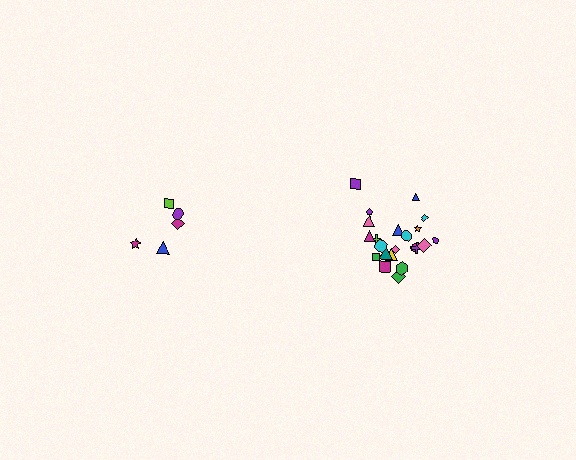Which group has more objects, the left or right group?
The right group.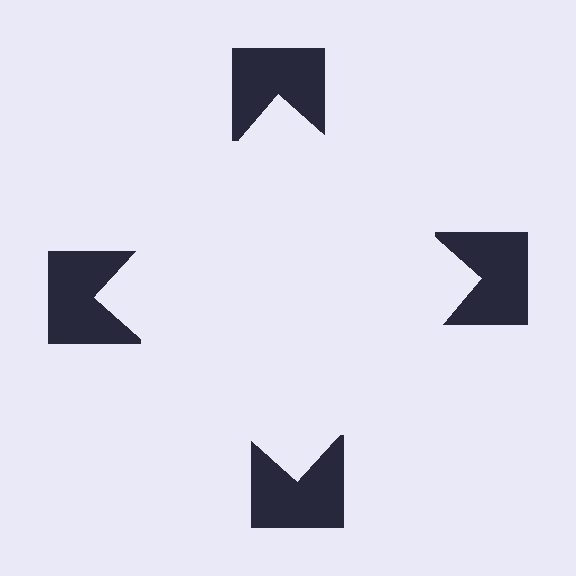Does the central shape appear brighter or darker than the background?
It typically appears slightly brighter than the background, even though no actual brightness change is drawn.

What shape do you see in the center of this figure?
An illusory square — its edges are inferred from the aligned wedge cuts in the notched squares, not physically drawn.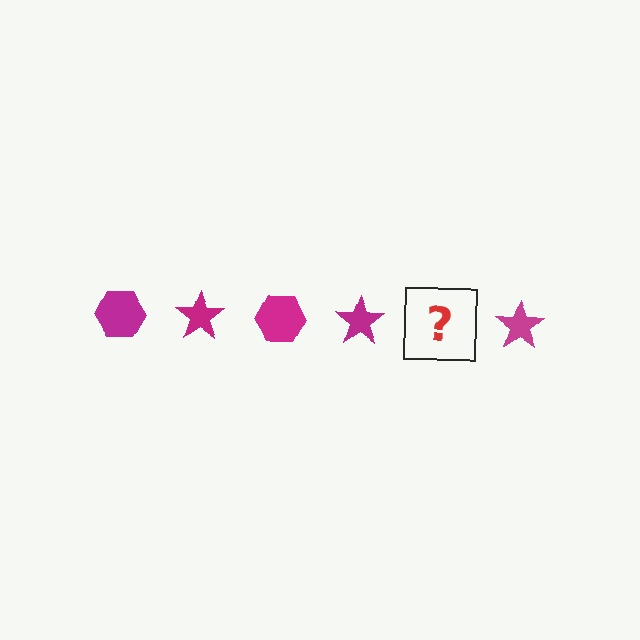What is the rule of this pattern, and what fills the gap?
The rule is that the pattern cycles through hexagon, star shapes in magenta. The gap should be filled with a magenta hexagon.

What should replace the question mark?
The question mark should be replaced with a magenta hexagon.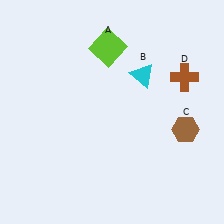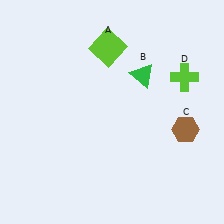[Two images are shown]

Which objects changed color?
B changed from cyan to green. D changed from brown to lime.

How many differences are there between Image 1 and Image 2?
There are 2 differences between the two images.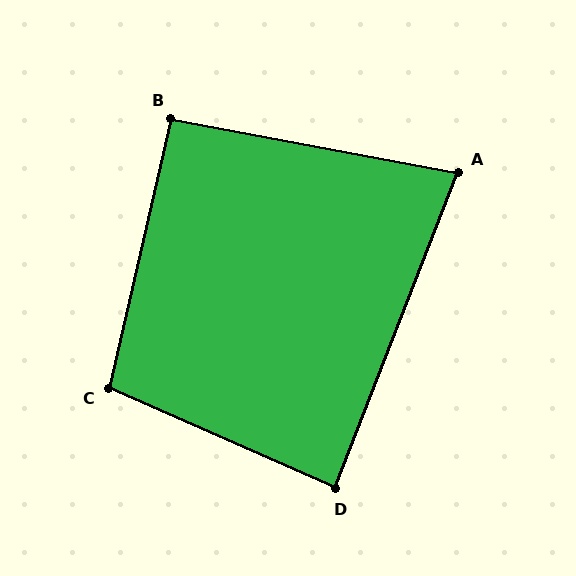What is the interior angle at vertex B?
Approximately 92 degrees (approximately right).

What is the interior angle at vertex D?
Approximately 88 degrees (approximately right).